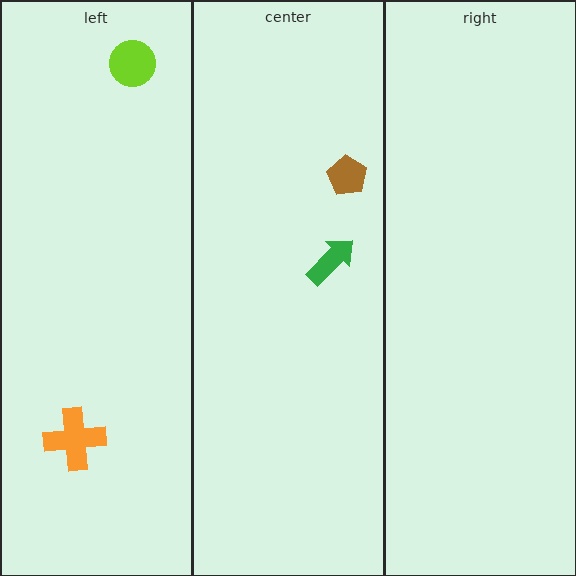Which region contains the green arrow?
The center region.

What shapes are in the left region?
The lime circle, the orange cross.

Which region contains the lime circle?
The left region.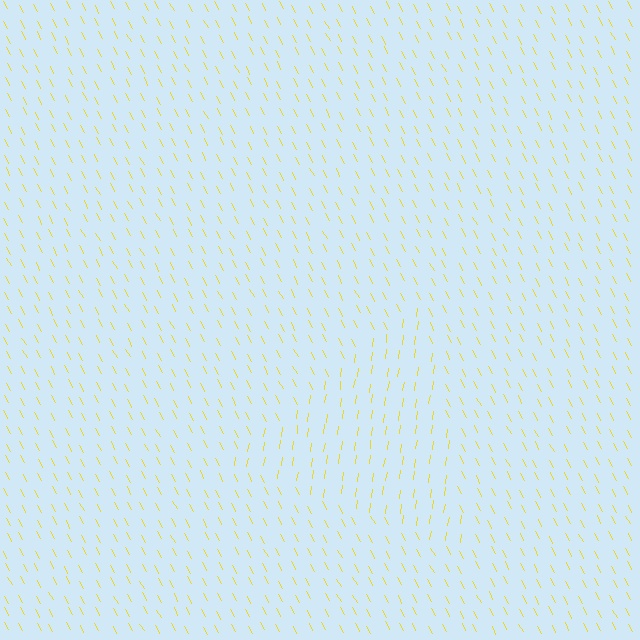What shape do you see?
I see a triangle.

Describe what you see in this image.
The image is filled with small yellow line segments. A triangle region in the image has lines oriented differently from the surrounding lines, creating a visible texture boundary.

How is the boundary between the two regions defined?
The boundary is defined purely by a change in line orientation (approximately 36 degrees difference). All lines are the same color and thickness.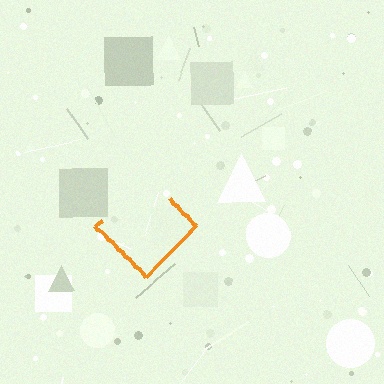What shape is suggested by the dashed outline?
The dashed outline suggests a diamond.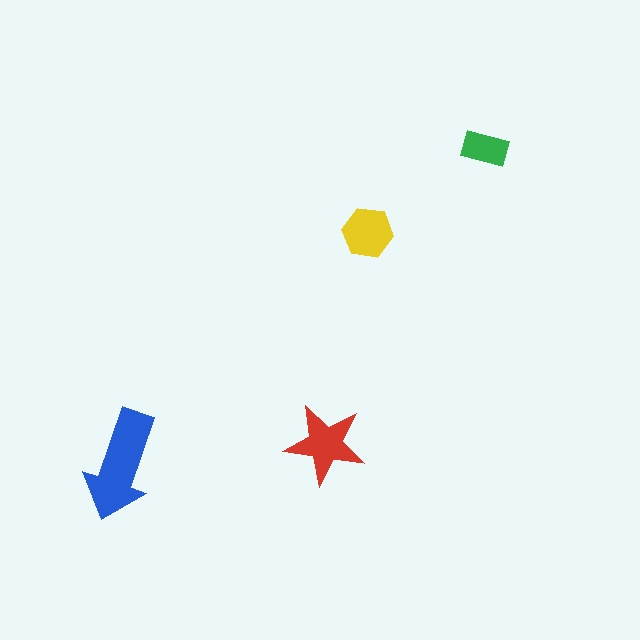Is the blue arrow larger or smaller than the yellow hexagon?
Larger.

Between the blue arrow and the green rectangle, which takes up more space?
The blue arrow.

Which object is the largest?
The blue arrow.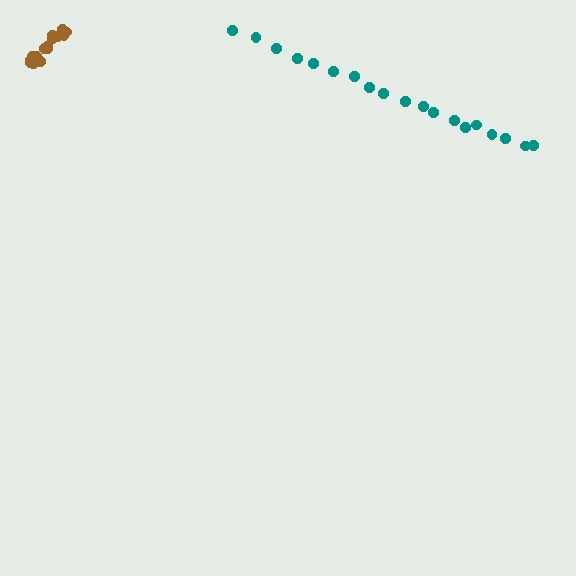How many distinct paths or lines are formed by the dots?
There are 2 distinct paths.